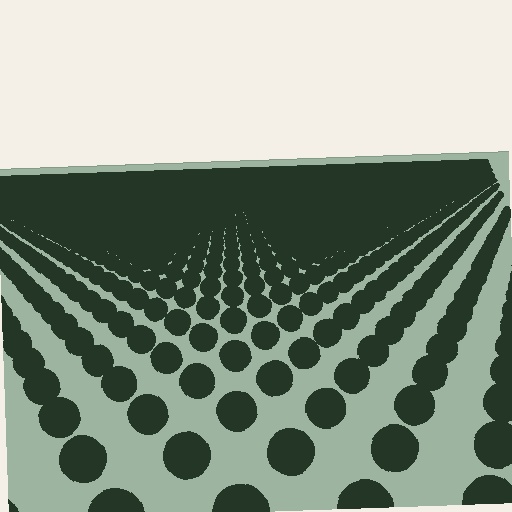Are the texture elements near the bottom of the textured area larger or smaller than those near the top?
Larger. Near the bottom, elements are closer to the viewer and appear at a bigger on-screen size.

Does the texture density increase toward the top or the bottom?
Density increases toward the top.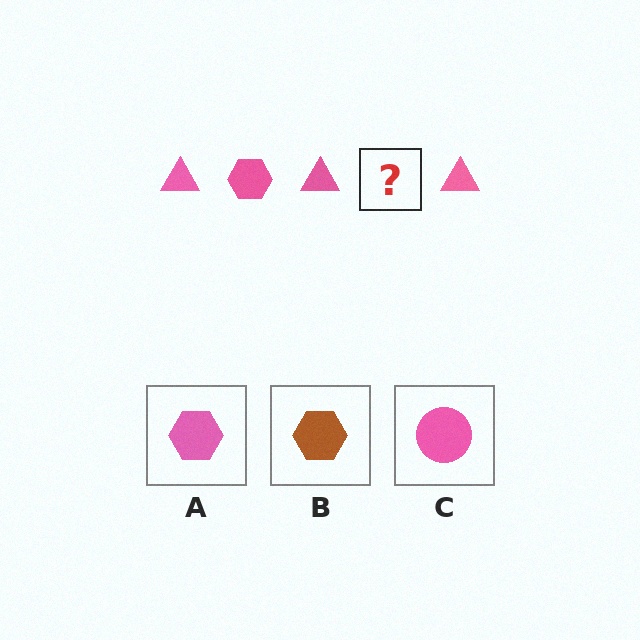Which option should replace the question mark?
Option A.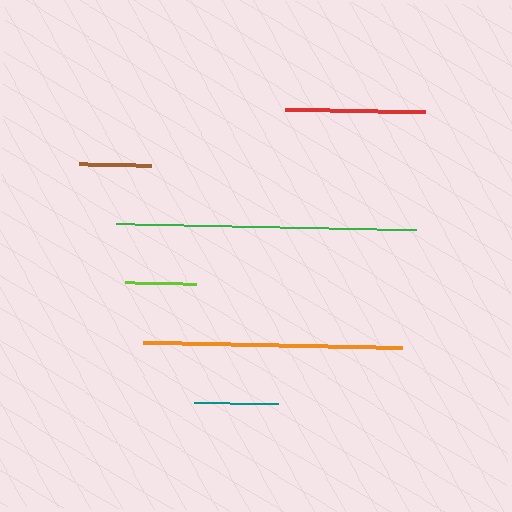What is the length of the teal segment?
The teal segment is approximately 84 pixels long.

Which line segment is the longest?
The green line is the longest at approximately 300 pixels.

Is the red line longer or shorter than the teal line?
The red line is longer than the teal line.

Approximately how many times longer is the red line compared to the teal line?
The red line is approximately 1.7 times the length of the teal line.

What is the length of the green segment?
The green segment is approximately 300 pixels long.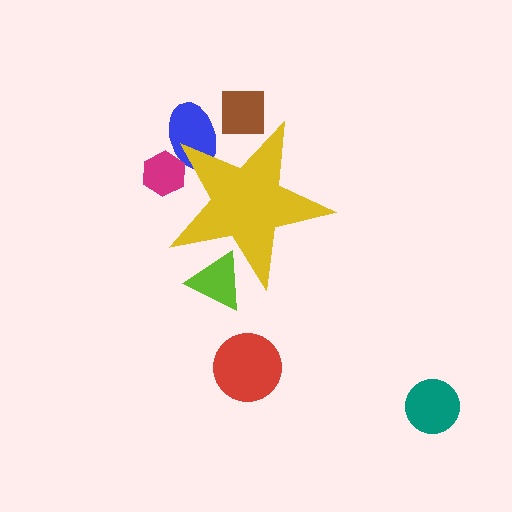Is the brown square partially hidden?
Yes, the brown square is partially hidden behind the yellow star.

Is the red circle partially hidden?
No, the red circle is fully visible.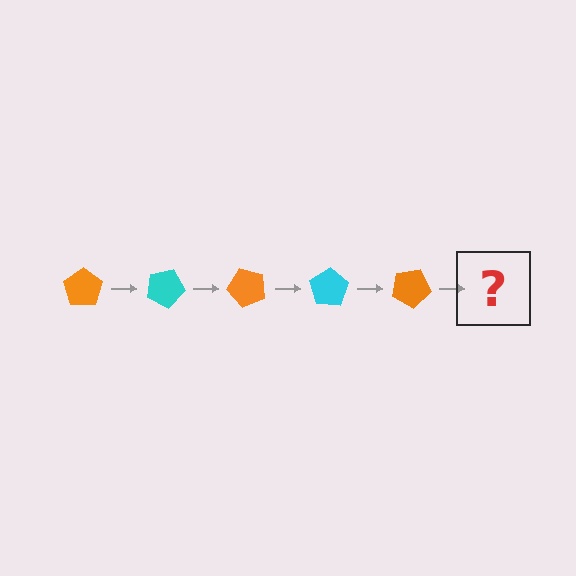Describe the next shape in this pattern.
It should be a cyan pentagon, rotated 125 degrees from the start.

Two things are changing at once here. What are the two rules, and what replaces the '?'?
The two rules are that it rotates 25 degrees each step and the color cycles through orange and cyan. The '?' should be a cyan pentagon, rotated 125 degrees from the start.